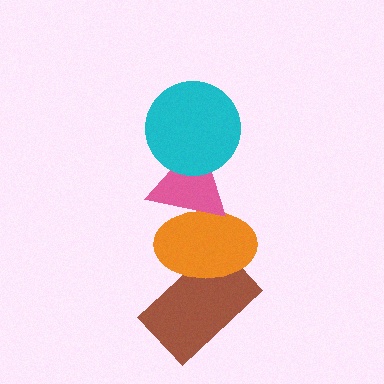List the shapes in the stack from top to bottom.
From top to bottom: the cyan circle, the pink triangle, the orange ellipse, the brown rectangle.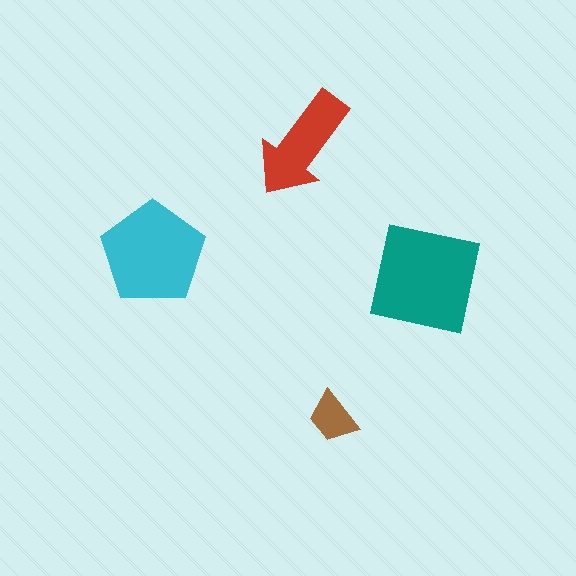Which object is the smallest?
The brown trapezoid.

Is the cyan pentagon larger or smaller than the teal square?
Smaller.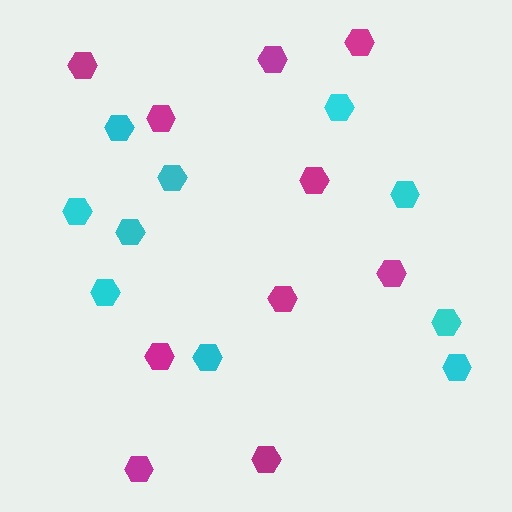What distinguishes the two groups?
There are 2 groups: one group of magenta hexagons (10) and one group of cyan hexagons (10).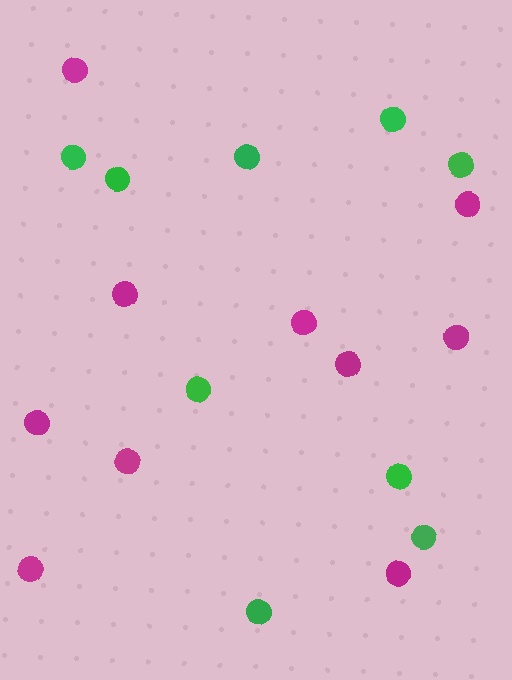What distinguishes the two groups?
There are 2 groups: one group of magenta circles (10) and one group of green circles (9).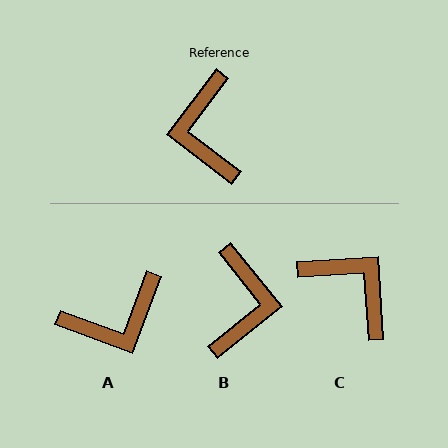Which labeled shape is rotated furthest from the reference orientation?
B, about 166 degrees away.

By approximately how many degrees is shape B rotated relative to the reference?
Approximately 166 degrees counter-clockwise.